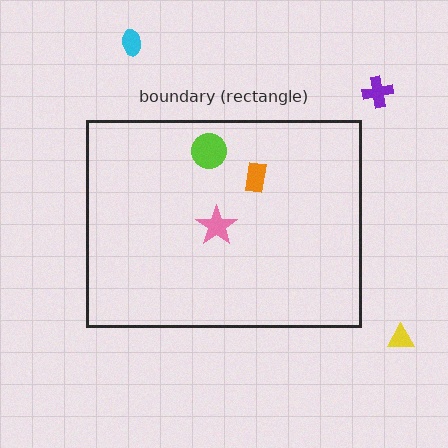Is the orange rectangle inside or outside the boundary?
Inside.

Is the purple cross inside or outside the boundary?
Outside.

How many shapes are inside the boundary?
3 inside, 3 outside.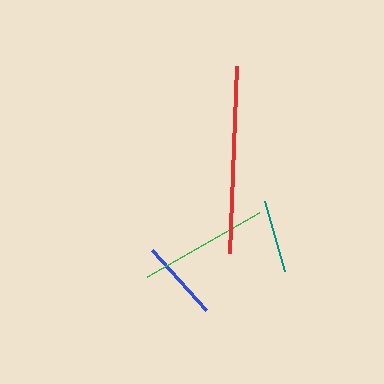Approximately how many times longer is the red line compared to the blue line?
The red line is approximately 2.3 times the length of the blue line.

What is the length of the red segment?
The red segment is approximately 187 pixels long.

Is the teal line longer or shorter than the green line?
The green line is longer than the teal line.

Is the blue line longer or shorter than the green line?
The green line is longer than the blue line.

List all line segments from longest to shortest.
From longest to shortest: red, green, blue, teal.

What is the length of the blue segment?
The blue segment is approximately 81 pixels long.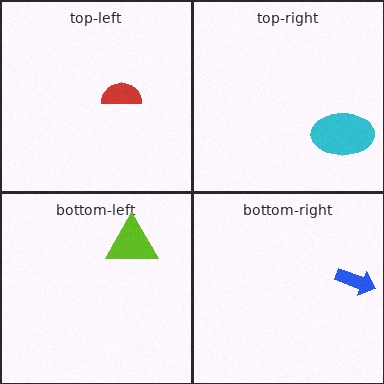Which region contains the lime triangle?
The bottom-left region.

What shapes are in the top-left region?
The red semicircle.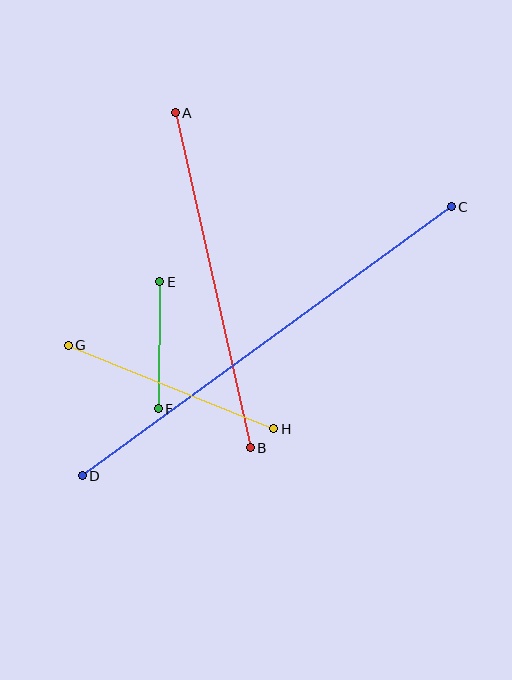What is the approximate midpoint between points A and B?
The midpoint is at approximately (213, 280) pixels.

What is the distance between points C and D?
The distance is approximately 457 pixels.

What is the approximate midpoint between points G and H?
The midpoint is at approximately (171, 387) pixels.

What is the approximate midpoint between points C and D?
The midpoint is at approximately (267, 341) pixels.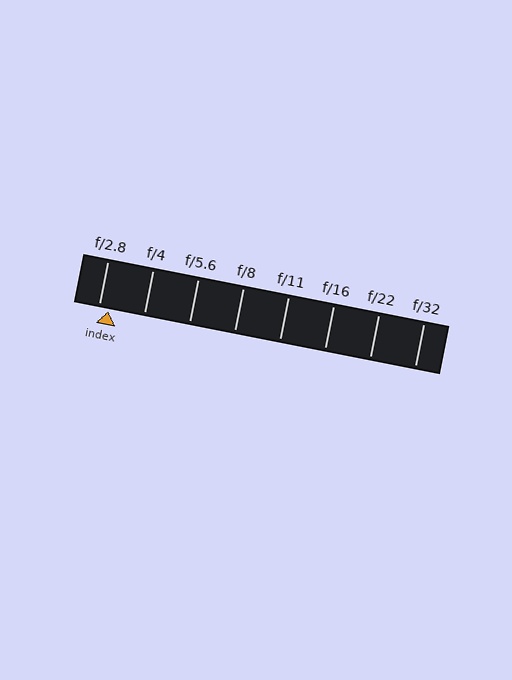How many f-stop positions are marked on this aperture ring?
There are 8 f-stop positions marked.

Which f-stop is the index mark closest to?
The index mark is closest to f/2.8.